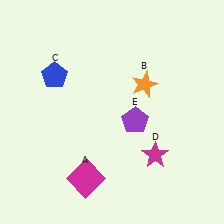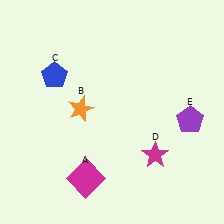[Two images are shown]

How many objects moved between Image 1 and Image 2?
2 objects moved between the two images.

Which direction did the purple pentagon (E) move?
The purple pentagon (E) moved right.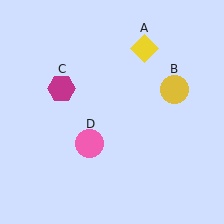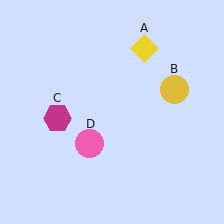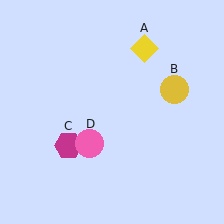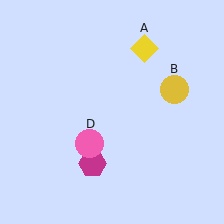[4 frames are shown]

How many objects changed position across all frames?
1 object changed position: magenta hexagon (object C).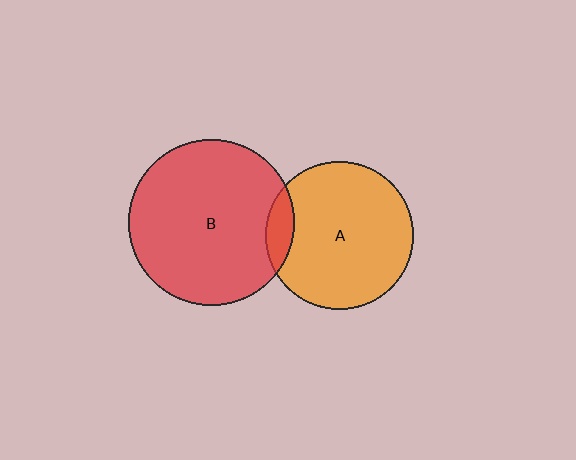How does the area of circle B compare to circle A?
Approximately 1.3 times.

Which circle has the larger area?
Circle B (red).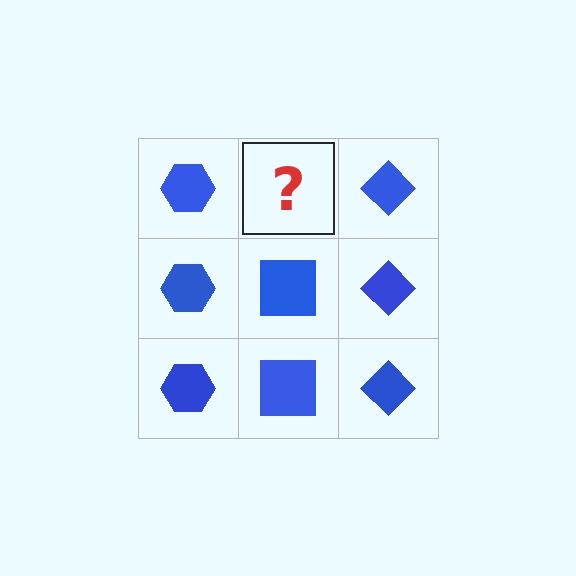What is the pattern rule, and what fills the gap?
The rule is that each column has a consistent shape. The gap should be filled with a blue square.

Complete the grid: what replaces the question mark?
The question mark should be replaced with a blue square.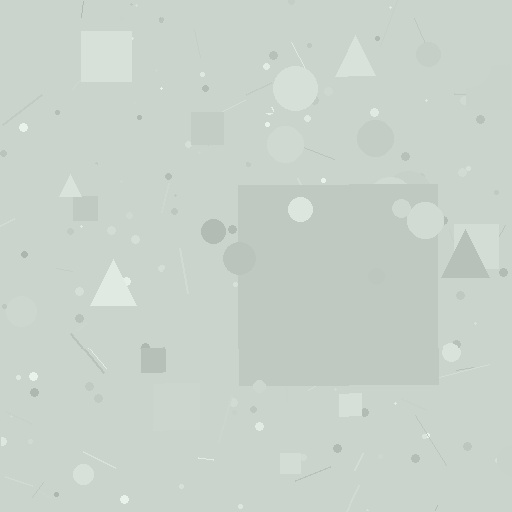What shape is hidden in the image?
A square is hidden in the image.